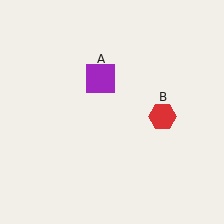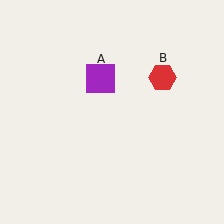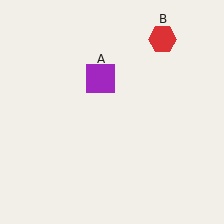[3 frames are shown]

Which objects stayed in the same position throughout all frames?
Purple square (object A) remained stationary.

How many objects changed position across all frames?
1 object changed position: red hexagon (object B).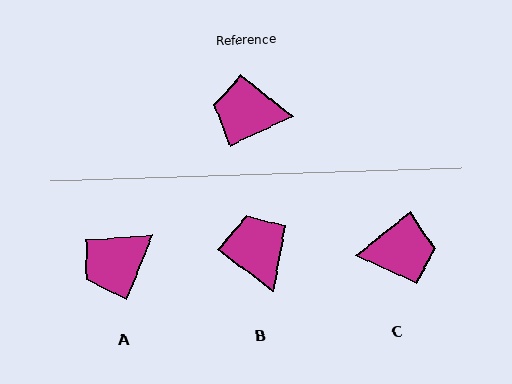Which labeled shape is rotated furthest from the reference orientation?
C, about 167 degrees away.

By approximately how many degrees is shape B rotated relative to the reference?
Approximately 63 degrees clockwise.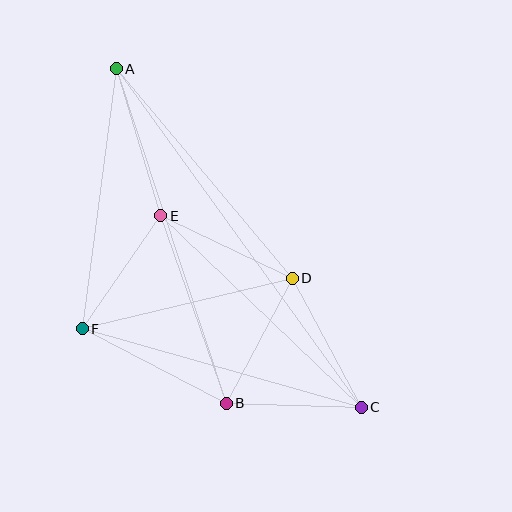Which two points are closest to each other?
Points B and C are closest to each other.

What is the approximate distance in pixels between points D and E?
The distance between D and E is approximately 146 pixels.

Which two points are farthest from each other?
Points A and C are farthest from each other.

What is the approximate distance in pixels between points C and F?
The distance between C and F is approximately 289 pixels.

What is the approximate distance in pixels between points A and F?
The distance between A and F is approximately 262 pixels.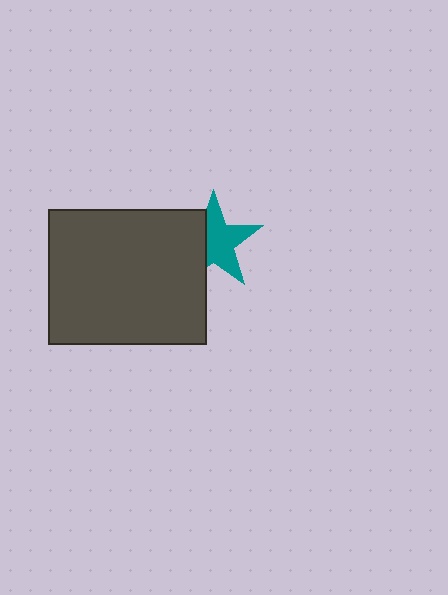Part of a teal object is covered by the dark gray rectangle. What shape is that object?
It is a star.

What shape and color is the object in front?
The object in front is a dark gray rectangle.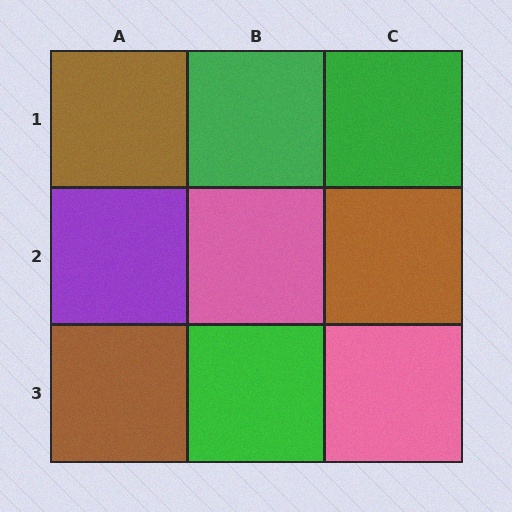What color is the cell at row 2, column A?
Purple.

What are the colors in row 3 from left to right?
Brown, green, pink.